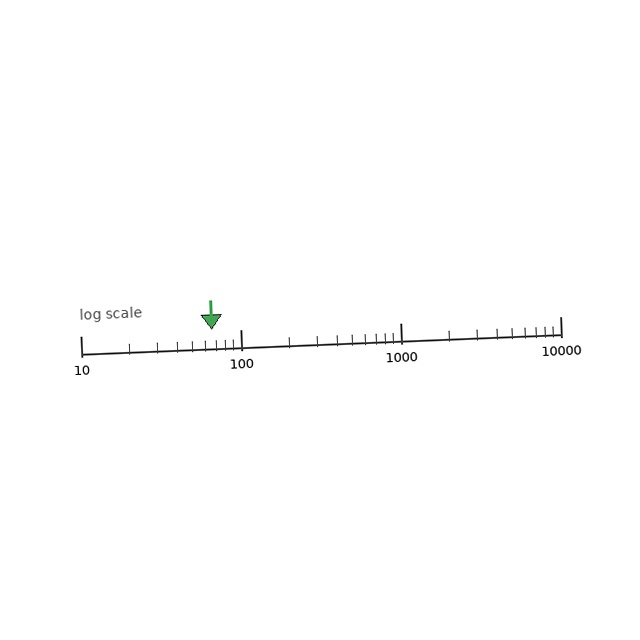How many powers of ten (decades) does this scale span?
The scale spans 3 decades, from 10 to 10000.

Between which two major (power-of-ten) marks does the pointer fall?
The pointer is between 10 and 100.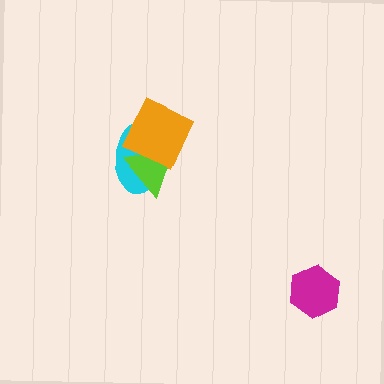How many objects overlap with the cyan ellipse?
2 objects overlap with the cyan ellipse.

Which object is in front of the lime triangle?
The orange square is in front of the lime triangle.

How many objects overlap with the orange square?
2 objects overlap with the orange square.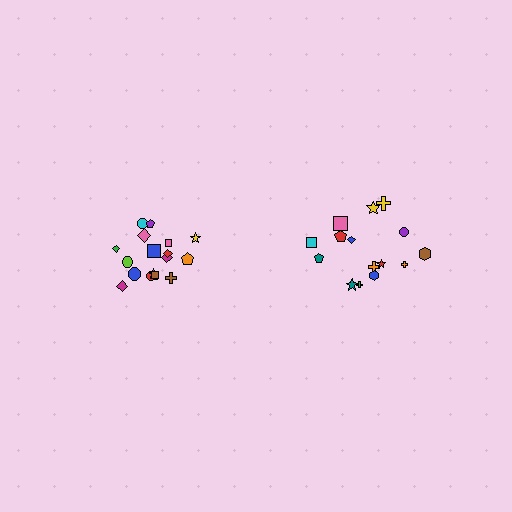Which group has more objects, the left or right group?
The left group.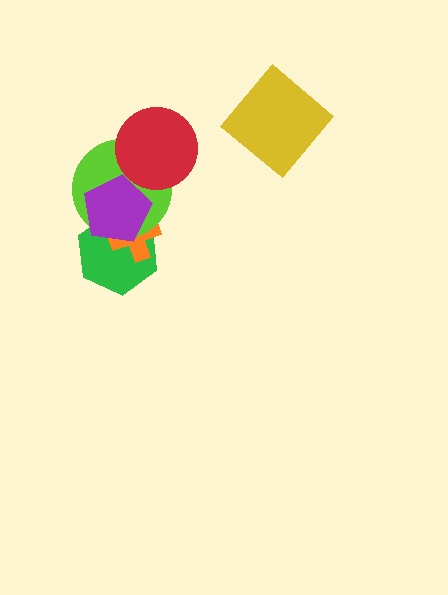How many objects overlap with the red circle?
1 object overlaps with the red circle.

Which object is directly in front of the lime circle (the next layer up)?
The red circle is directly in front of the lime circle.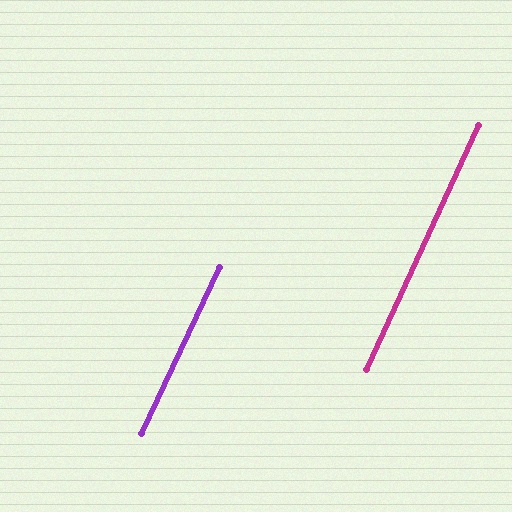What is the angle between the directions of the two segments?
Approximately 0 degrees.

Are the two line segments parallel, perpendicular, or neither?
Parallel — their directions differ by only 0.3°.